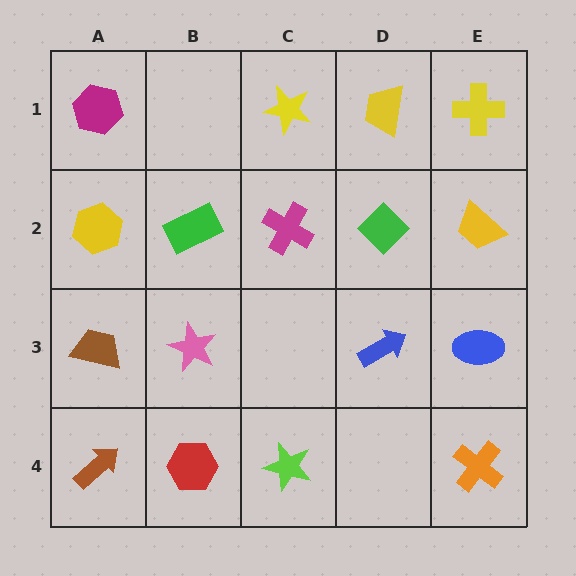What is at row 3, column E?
A blue ellipse.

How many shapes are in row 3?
4 shapes.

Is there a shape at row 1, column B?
No, that cell is empty.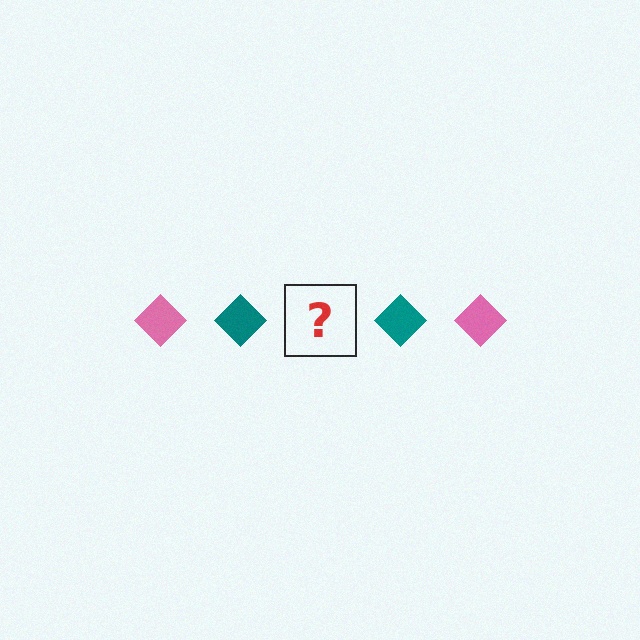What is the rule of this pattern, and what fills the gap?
The rule is that the pattern cycles through pink, teal diamonds. The gap should be filled with a pink diamond.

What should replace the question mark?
The question mark should be replaced with a pink diamond.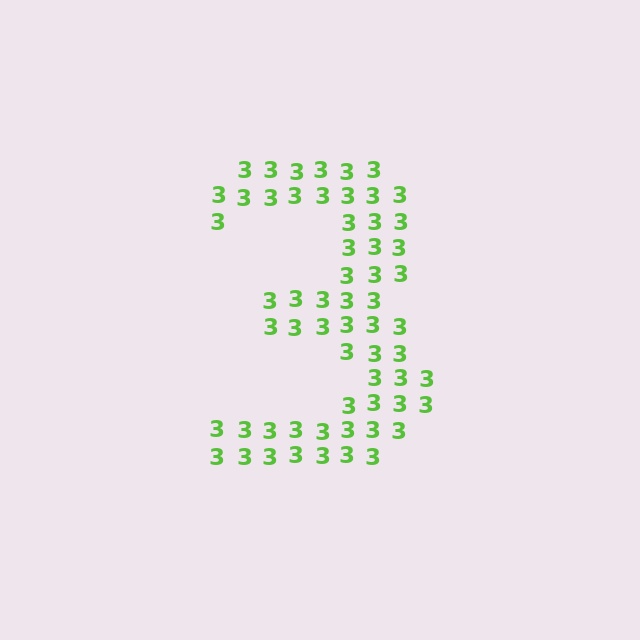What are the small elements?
The small elements are digit 3's.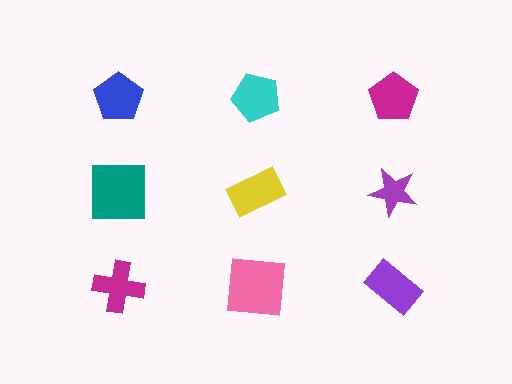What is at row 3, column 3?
A purple rectangle.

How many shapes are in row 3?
3 shapes.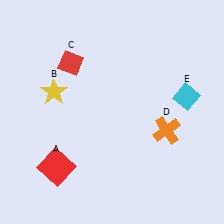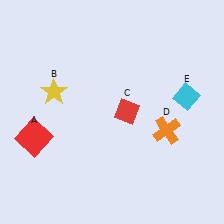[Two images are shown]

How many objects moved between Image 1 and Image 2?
2 objects moved between the two images.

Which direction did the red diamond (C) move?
The red diamond (C) moved right.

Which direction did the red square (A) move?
The red square (A) moved up.